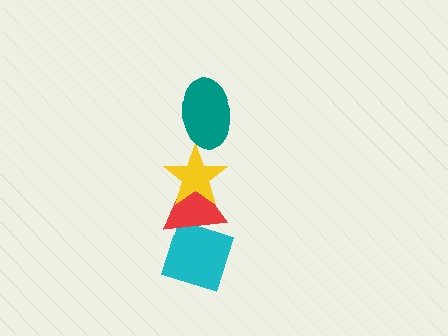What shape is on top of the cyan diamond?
The red triangle is on top of the cyan diamond.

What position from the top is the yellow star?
The yellow star is 2nd from the top.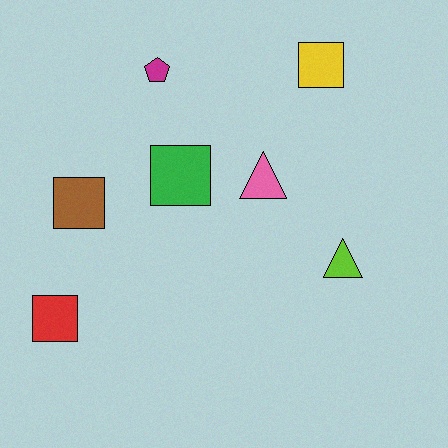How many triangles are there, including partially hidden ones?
There are 2 triangles.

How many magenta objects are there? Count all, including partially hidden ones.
There is 1 magenta object.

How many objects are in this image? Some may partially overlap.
There are 7 objects.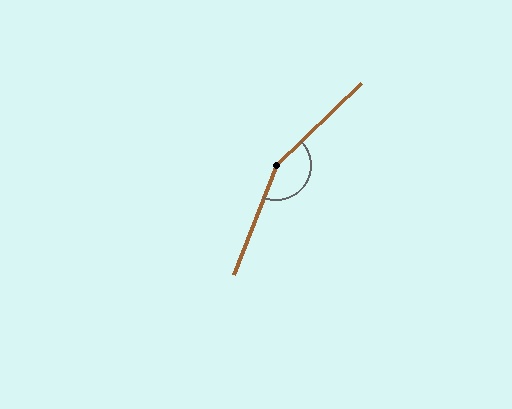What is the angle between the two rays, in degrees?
Approximately 155 degrees.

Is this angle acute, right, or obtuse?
It is obtuse.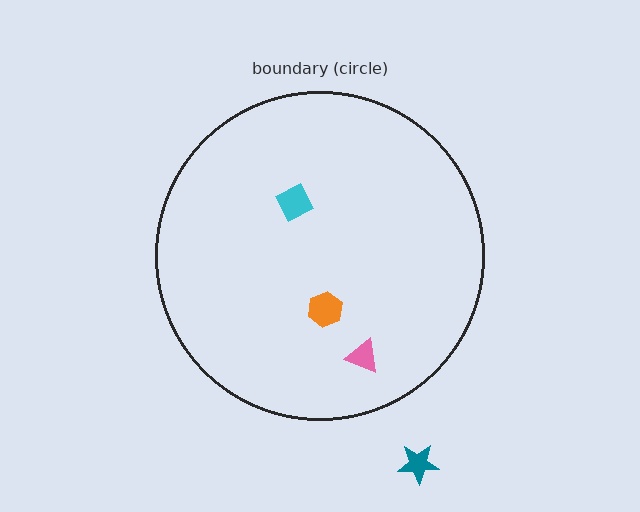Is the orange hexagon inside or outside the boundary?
Inside.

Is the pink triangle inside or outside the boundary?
Inside.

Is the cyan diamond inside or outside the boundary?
Inside.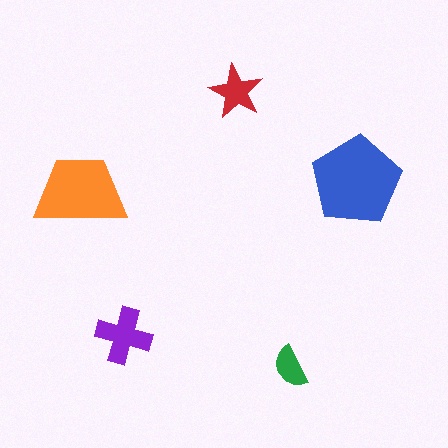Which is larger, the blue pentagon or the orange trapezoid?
The blue pentagon.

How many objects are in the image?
There are 5 objects in the image.